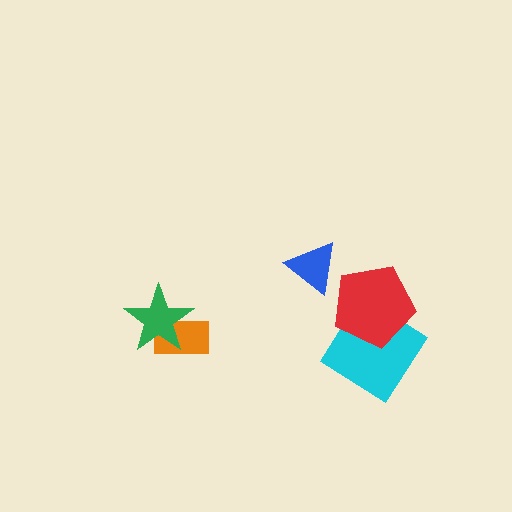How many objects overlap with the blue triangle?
0 objects overlap with the blue triangle.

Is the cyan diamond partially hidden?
Yes, it is partially covered by another shape.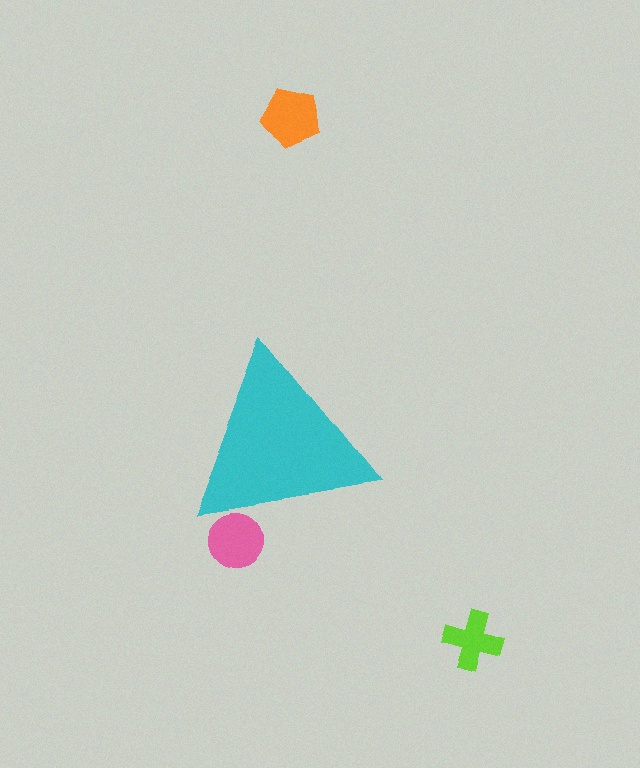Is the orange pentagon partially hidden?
No, the orange pentagon is fully visible.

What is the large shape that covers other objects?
A cyan triangle.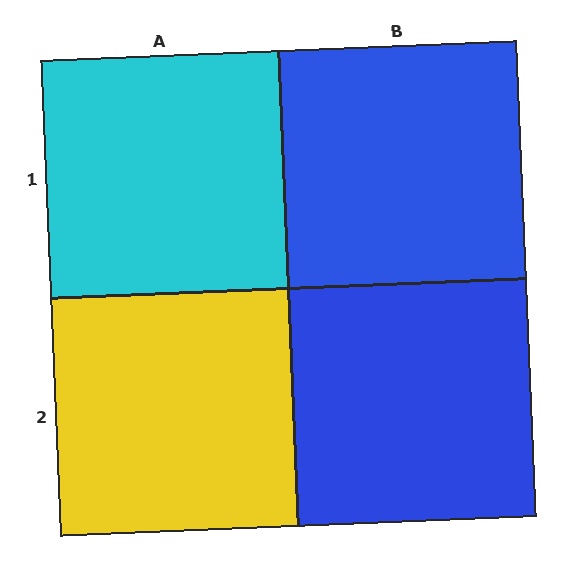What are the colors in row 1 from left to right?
Cyan, blue.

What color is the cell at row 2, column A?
Yellow.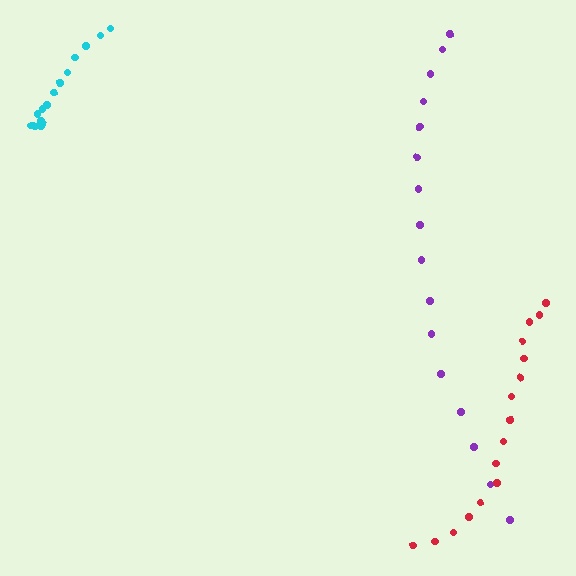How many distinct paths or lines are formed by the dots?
There are 3 distinct paths.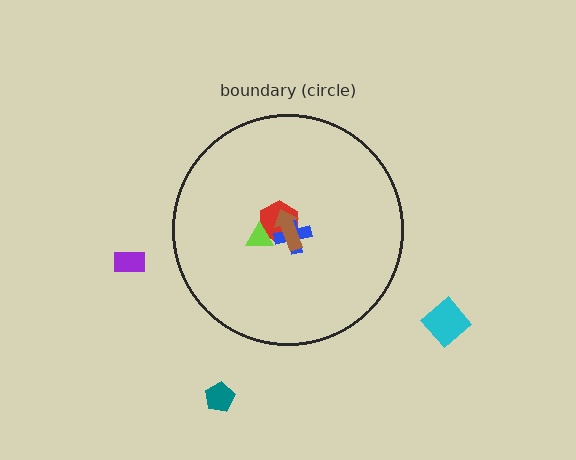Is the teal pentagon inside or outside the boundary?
Outside.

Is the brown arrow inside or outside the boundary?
Inside.